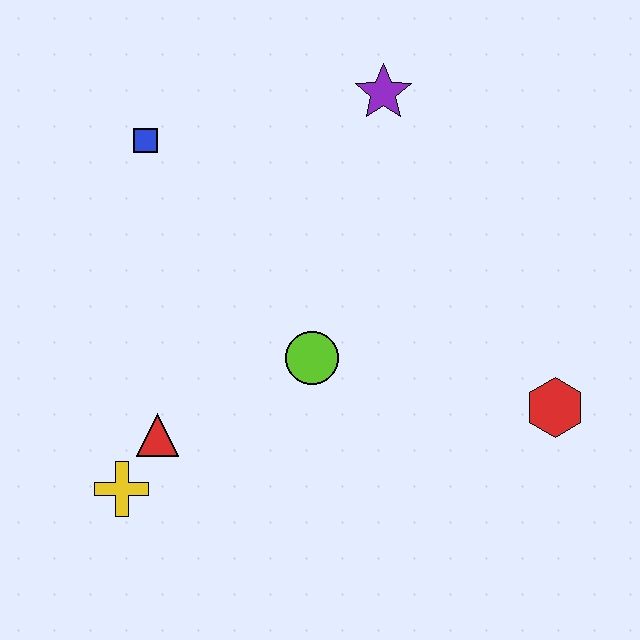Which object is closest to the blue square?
The purple star is closest to the blue square.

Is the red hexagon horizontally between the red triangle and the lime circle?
No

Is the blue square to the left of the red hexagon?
Yes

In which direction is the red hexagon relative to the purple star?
The red hexagon is below the purple star.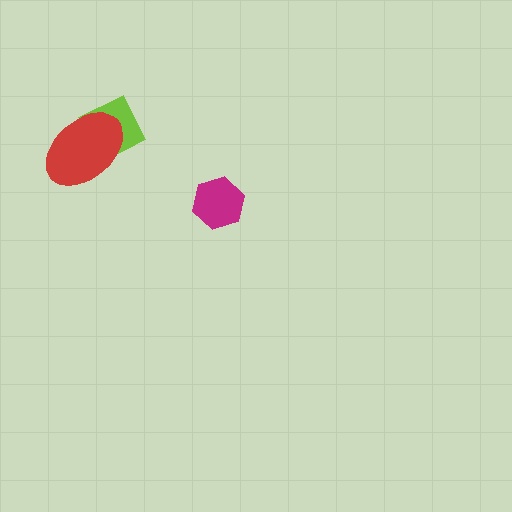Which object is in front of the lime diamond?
The red ellipse is in front of the lime diamond.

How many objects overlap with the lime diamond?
1 object overlaps with the lime diamond.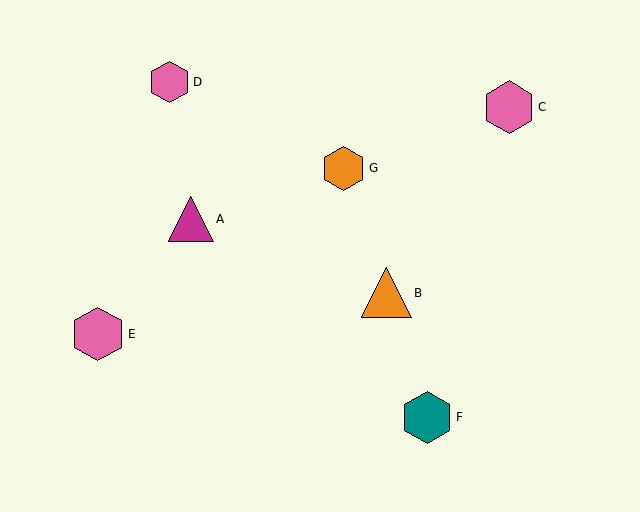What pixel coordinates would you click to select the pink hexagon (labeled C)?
Click at (509, 107) to select the pink hexagon C.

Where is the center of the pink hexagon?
The center of the pink hexagon is at (169, 82).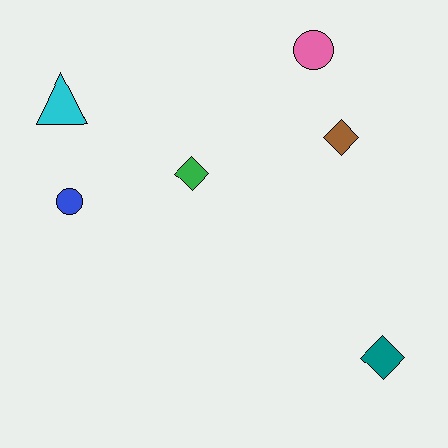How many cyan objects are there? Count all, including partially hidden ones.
There is 1 cyan object.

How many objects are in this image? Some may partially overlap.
There are 6 objects.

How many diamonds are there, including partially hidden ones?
There are 3 diamonds.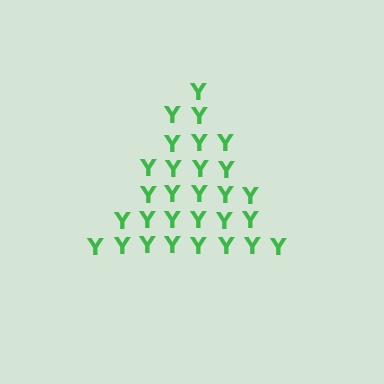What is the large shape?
The large shape is a triangle.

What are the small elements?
The small elements are letter Y's.